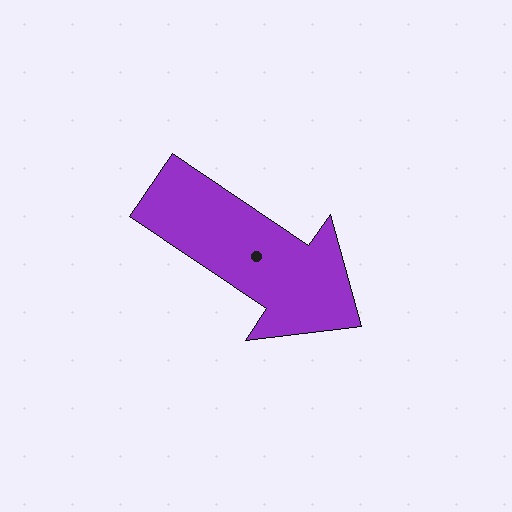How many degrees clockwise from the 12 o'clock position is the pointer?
Approximately 124 degrees.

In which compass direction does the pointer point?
Southeast.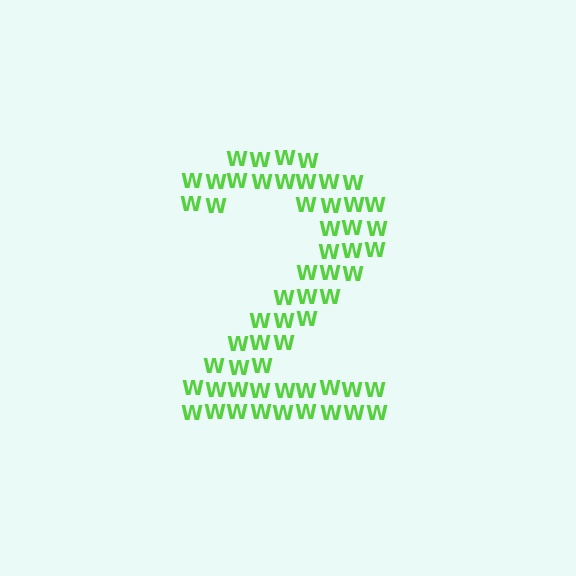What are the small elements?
The small elements are letter W's.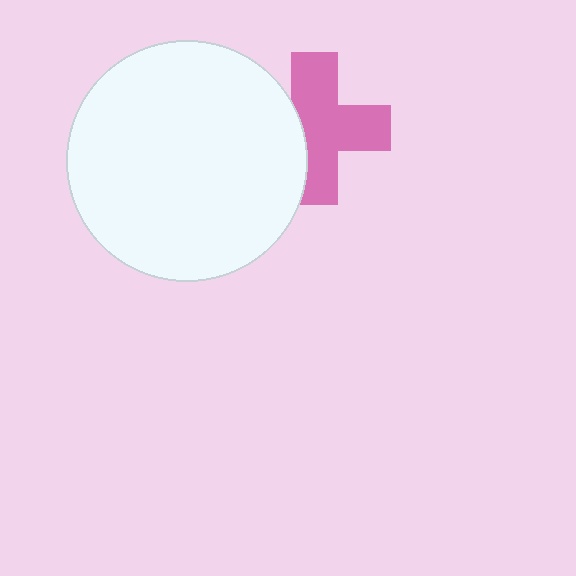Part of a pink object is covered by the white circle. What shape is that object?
It is a cross.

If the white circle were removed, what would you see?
You would see the complete pink cross.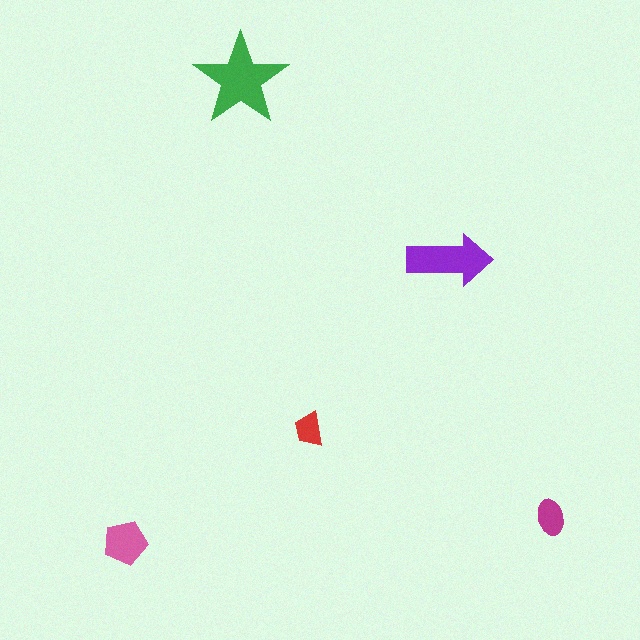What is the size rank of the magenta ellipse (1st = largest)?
4th.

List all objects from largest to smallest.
The green star, the purple arrow, the pink pentagon, the magenta ellipse, the red trapezoid.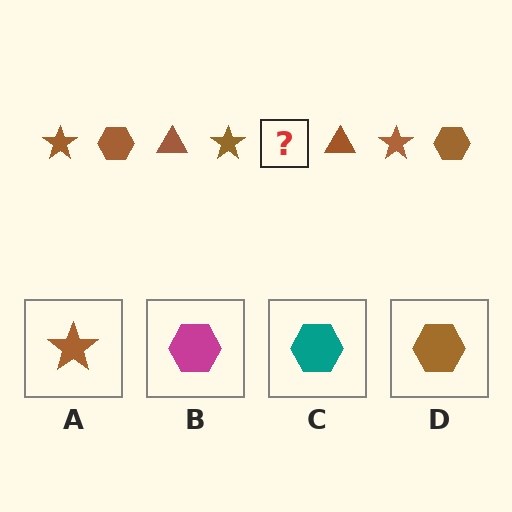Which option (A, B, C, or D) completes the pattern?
D.